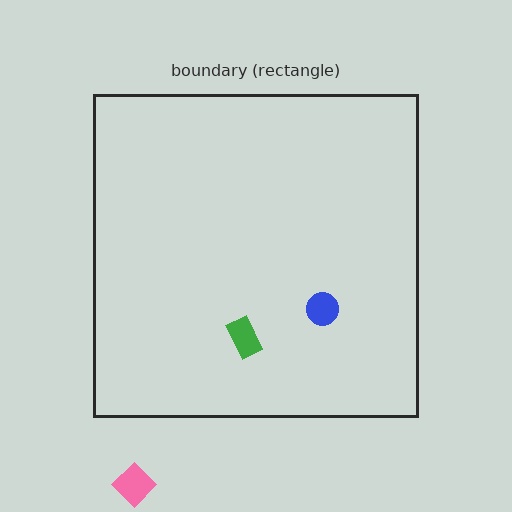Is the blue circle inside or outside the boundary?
Inside.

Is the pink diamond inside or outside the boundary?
Outside.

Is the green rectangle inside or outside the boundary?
Inside.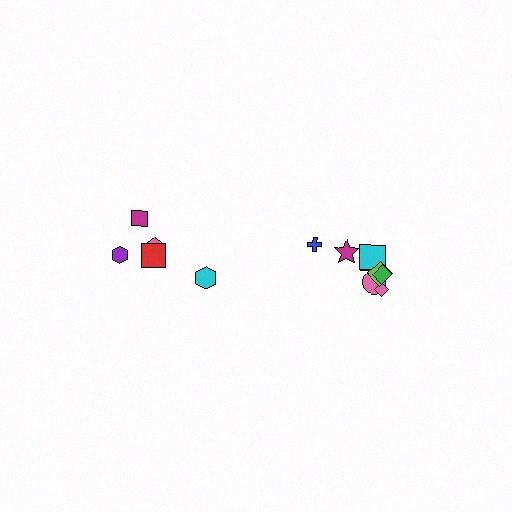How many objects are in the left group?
There are 5 objects.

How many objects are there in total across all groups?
There are 13 objects.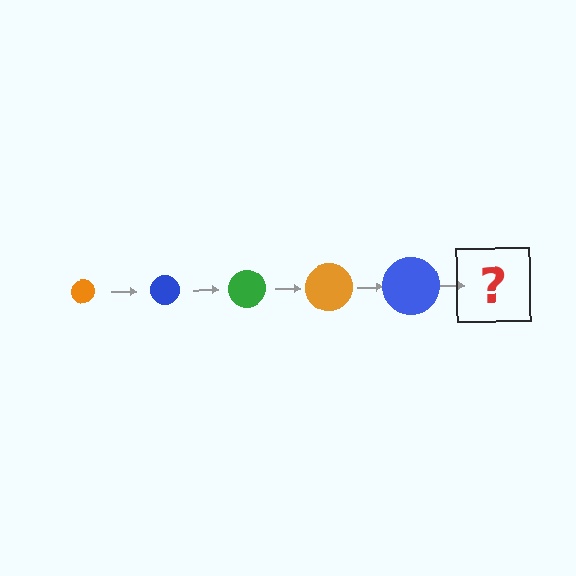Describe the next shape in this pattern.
It should be a green circle, larger than the previous one.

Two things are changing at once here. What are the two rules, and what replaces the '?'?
The two rules are that the circle grows larger each step and the color cycles through orange, blue, and green. The '?' should be a green circle, larger than the previous one.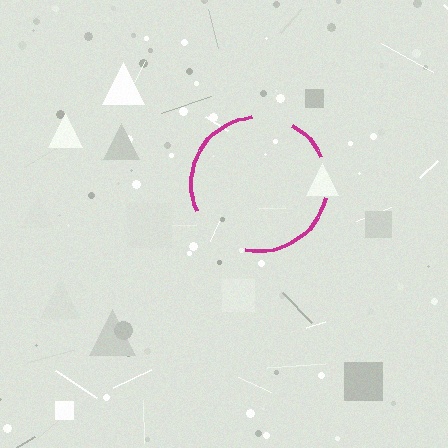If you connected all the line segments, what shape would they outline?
They would outline a circle.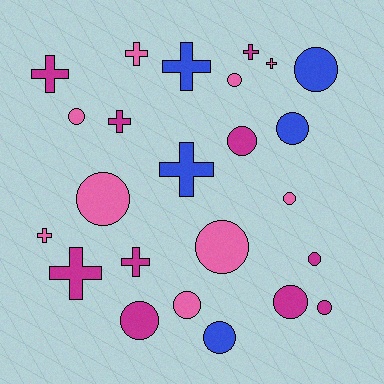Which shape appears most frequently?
Circle, with 14 objects.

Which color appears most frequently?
Magenta, with 10 objects.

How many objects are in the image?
There are 24 objects.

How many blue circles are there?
There are 3 blue circles.